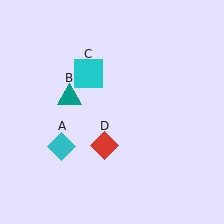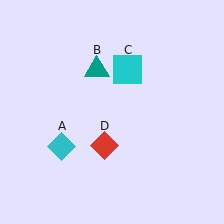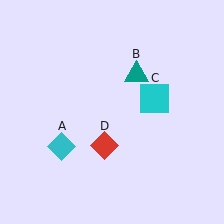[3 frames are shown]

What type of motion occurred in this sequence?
The teal triangle (object B), cyan square (object C) rotated clockwise around the center of the scene.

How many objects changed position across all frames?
2 objects changed position: teal triangle (object B), cyan square (object C).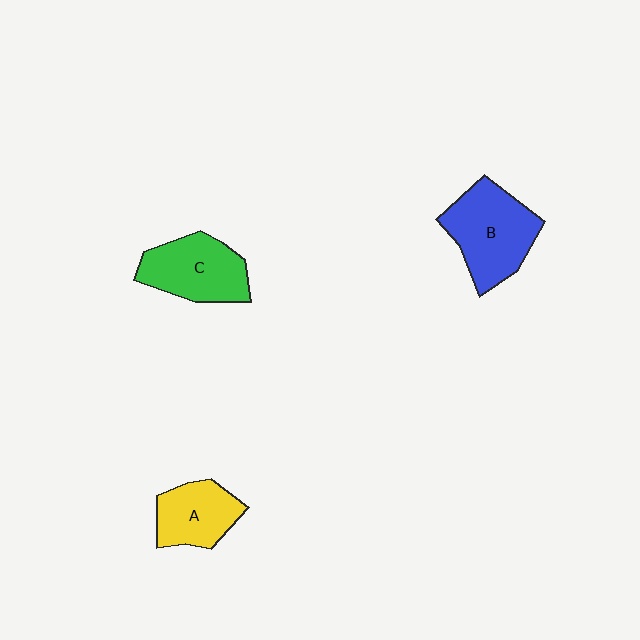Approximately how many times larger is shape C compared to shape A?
Approximately 1.3 times.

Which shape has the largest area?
Shape B (blue).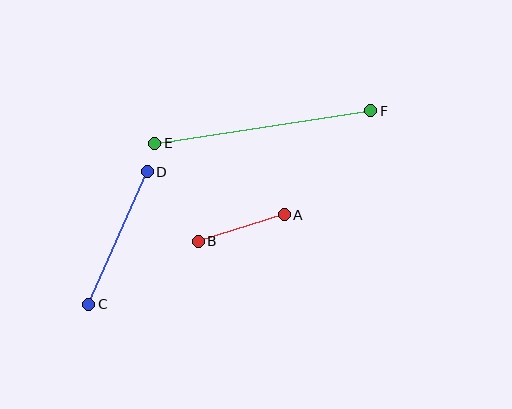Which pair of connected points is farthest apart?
Points E and F are farthest apart.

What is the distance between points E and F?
The distance is approximately 218 pixels.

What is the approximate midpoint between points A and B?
The midpoint is at approximately (241, 228) pixels.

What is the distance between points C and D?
The distance is approximately 145 pixels.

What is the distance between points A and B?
The distance is approximately 90 pixels.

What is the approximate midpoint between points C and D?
The midpoint is at approximately (118, 238) pixels.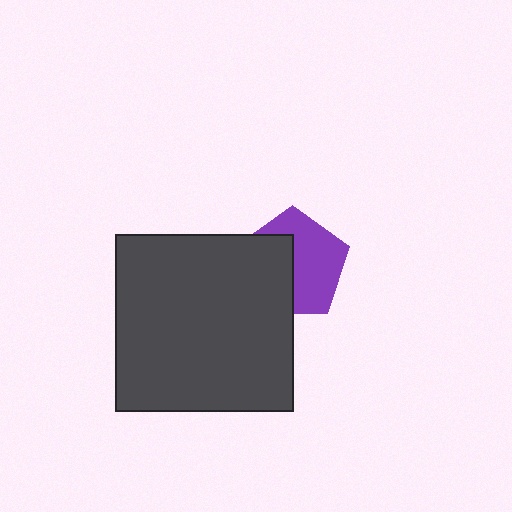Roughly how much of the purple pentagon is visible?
About half of it is visible (roughly 56%).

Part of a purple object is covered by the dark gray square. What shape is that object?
It is a pentagon.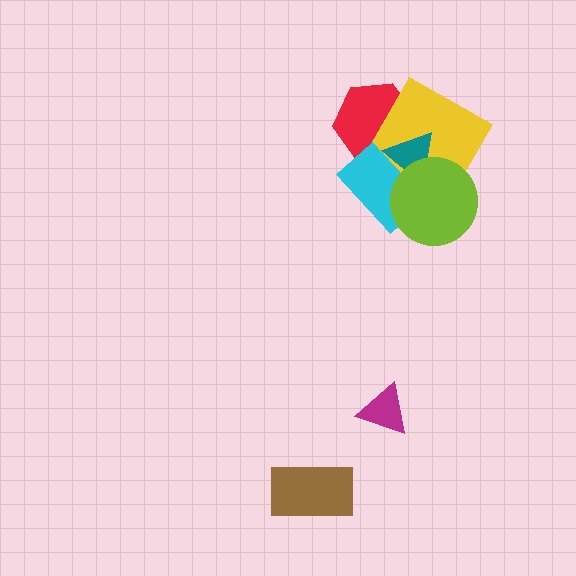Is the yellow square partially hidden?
Yes, it is partially covered by another shape.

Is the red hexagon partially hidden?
Yes, it is partially covered by another shape.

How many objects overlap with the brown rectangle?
0 objects overlap with the brown rectangle.